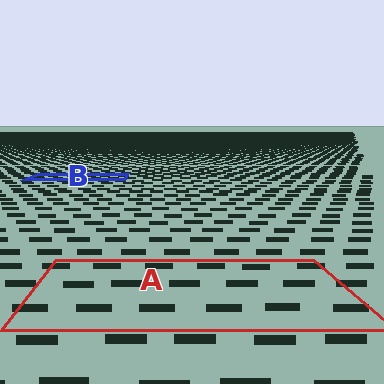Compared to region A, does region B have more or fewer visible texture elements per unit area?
Region B has more texture elements per unit area — they are packed more densely because it is farther away.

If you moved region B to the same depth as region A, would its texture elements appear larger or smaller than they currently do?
They would appear larger. At a closer depth, the same texture elements are projected at a bigger on-screen size.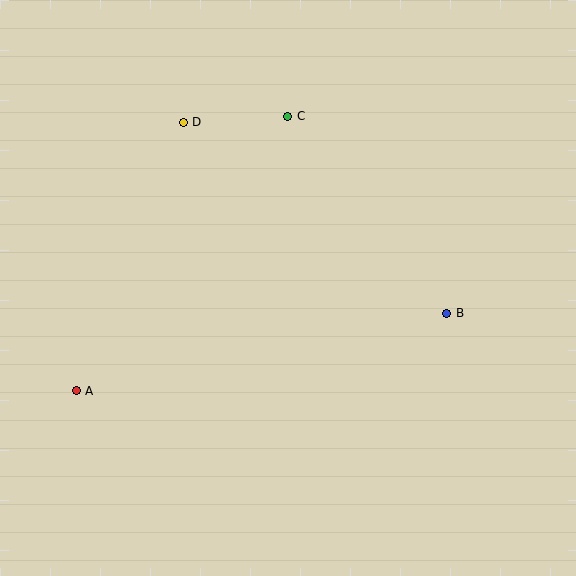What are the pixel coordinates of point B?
Point B is at (447, 313).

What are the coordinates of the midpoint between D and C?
The midpoint between D and C is at (235, 119).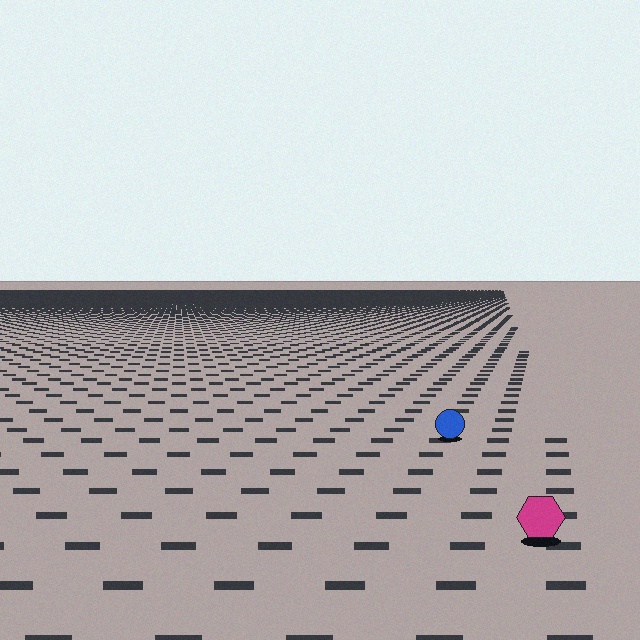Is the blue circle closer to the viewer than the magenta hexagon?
No. The magenta hexagon is closer — you can tell from the texture gradient: the ground texture is coarser near it.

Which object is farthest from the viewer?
The blue circle is farthest from the viewer. It appears smaller and the ground texture around it is denser.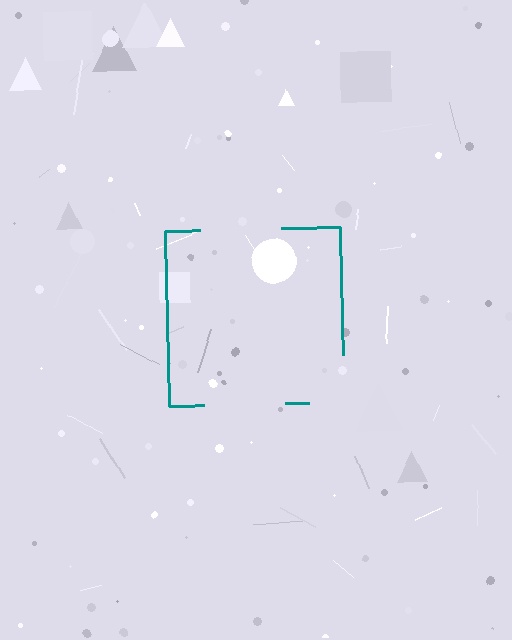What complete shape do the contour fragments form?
The contour fragments form a square.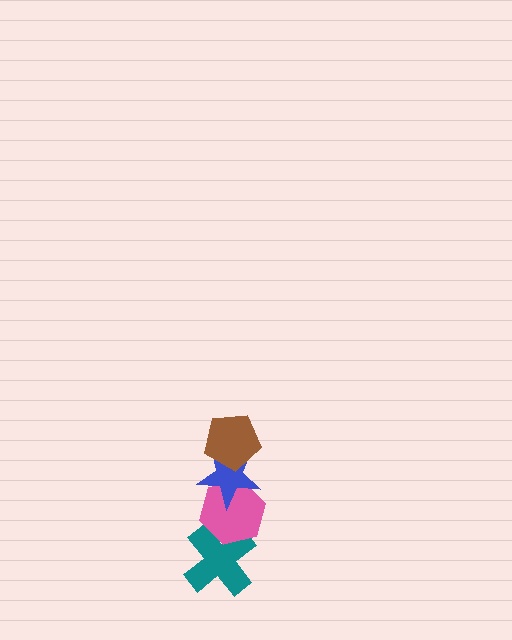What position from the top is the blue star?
The blue star is 2nd from the top.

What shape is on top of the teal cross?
The pink hexagon is on top of the teal cross.